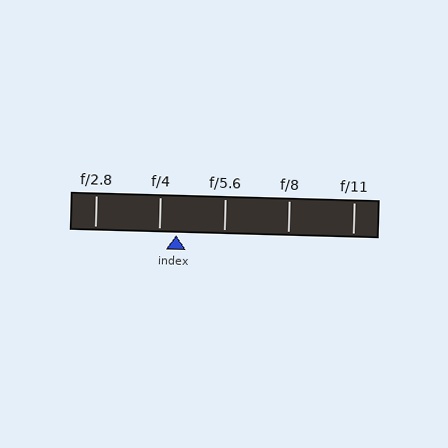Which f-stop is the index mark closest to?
The index mark is closest to f/4.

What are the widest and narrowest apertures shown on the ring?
The widest aperture shown is f/2.8 and the narrowest is f/11.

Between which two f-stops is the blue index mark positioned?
The index mark is between f/4 and f/5.6.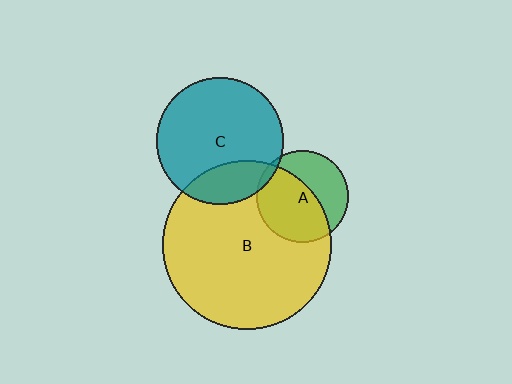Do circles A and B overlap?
Yes.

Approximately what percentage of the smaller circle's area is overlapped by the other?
Approximately 60%.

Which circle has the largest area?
Circle B (yellow).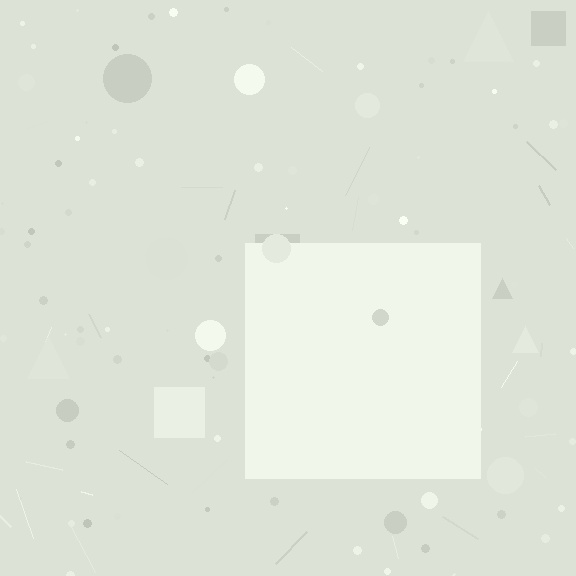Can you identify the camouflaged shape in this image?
The camouflaged shape is a square.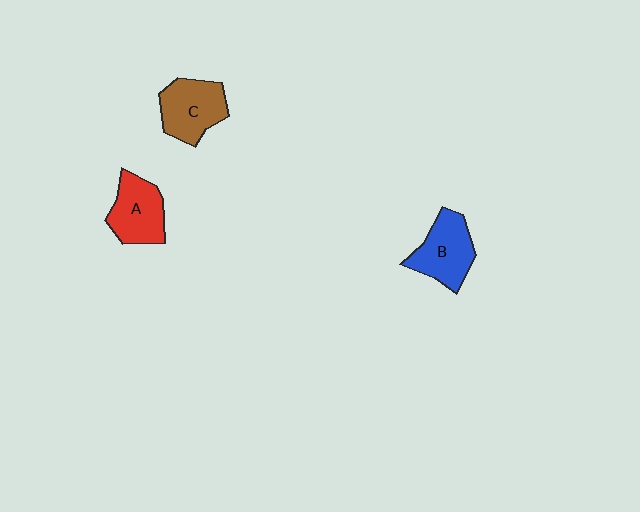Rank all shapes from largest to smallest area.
From largest to smallest: C (brown), B (blue), A (red).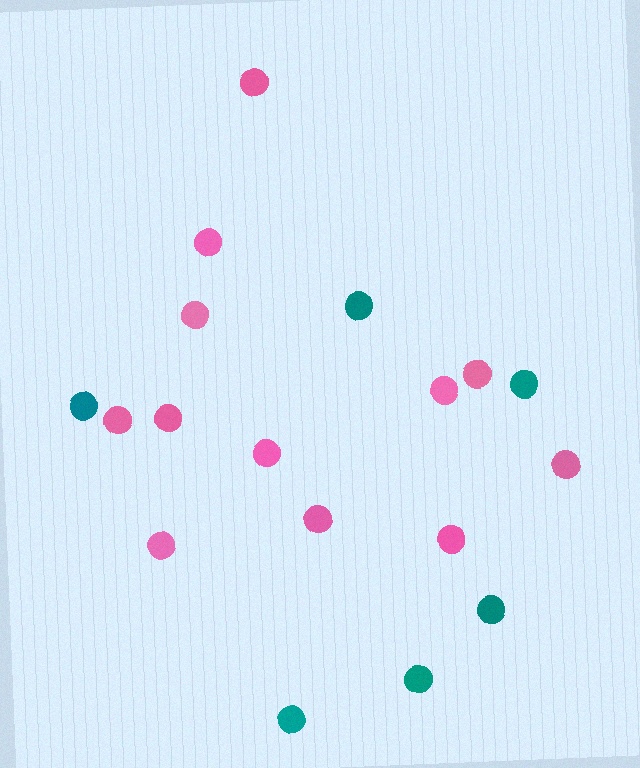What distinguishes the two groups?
There are 2 groups: one group of pink circles (12) and one group of teal circles (6).